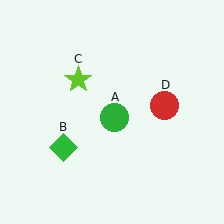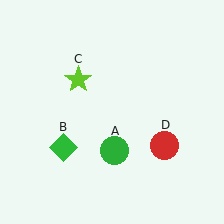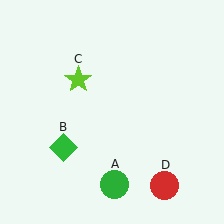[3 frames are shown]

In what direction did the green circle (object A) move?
The green circle (object A) moved down.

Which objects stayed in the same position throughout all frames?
Green diamond (object B) and lime star (object C) remained stationary.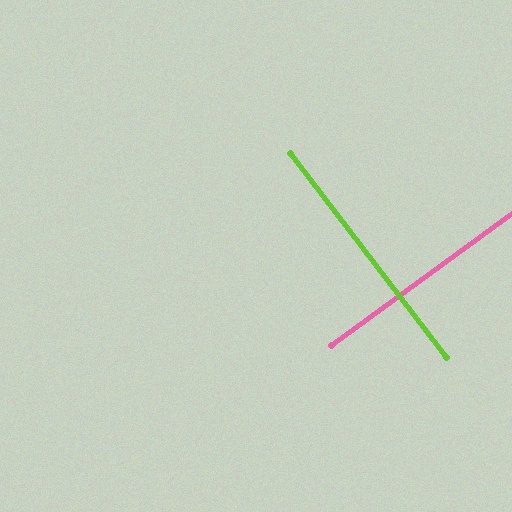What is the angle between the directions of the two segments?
Approximately 89 degrees.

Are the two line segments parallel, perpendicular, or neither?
Perpendicular — they meet at approximately 89°.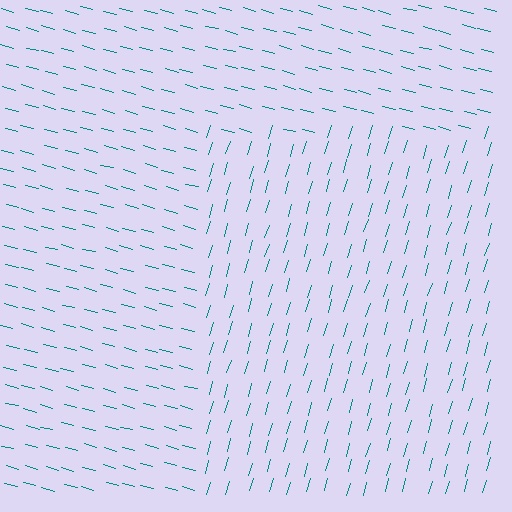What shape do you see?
I see a rectangle.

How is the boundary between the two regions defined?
The boundary is defined purely by a change in line orientation (approximately 88 degrees difference). All lines are the same color and thickness.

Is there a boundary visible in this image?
Yes, there is a texture boundary formed by a change in line orientation.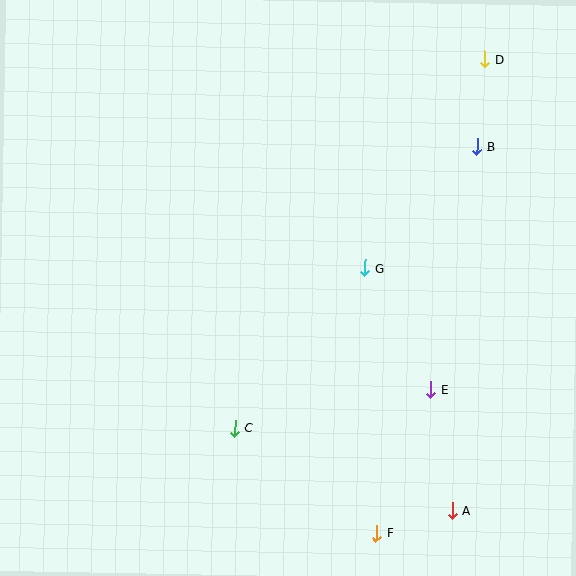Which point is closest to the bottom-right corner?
Point A is closest to the bottom-right corner.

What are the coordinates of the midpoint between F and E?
The midpoint between F and E is at (404, 461).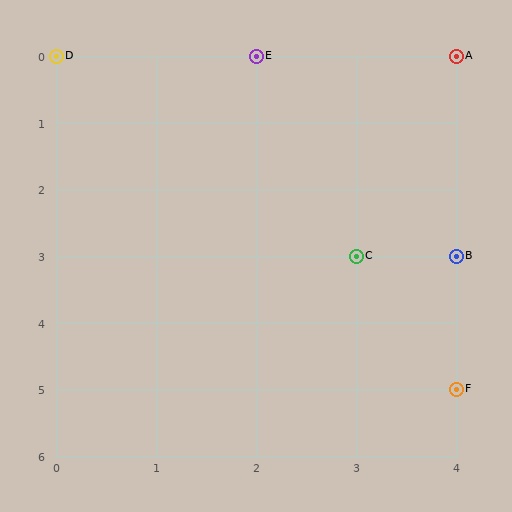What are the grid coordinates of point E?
Point E is at grid coordinates (2, 0).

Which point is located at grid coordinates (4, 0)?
Point A is at (4, 0).